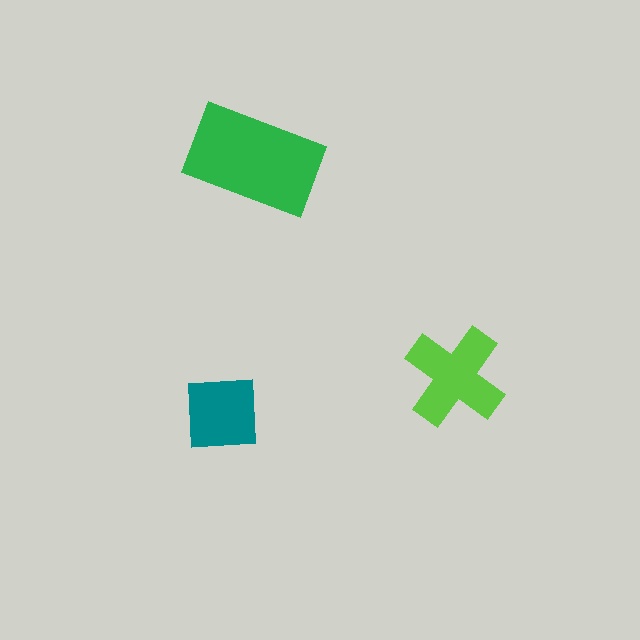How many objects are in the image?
There are 3 objects in the image.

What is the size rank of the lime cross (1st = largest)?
2nd.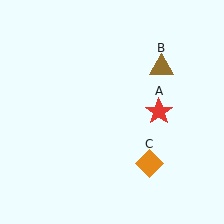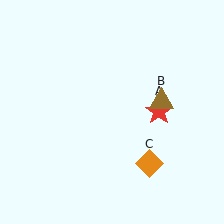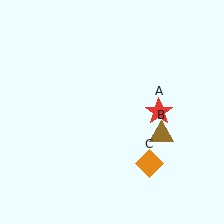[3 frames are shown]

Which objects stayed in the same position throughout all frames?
Red star (object A) and orange diamond (object C) remained stationary.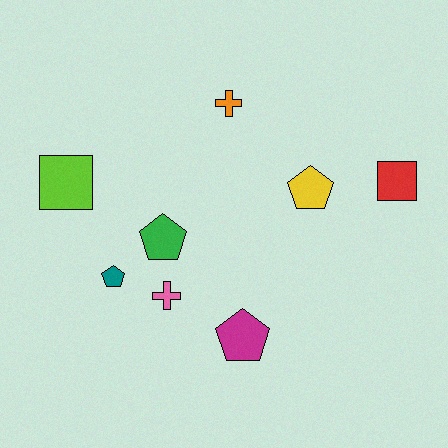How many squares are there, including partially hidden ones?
There are 2 squares.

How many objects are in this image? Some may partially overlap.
There are 8 objects.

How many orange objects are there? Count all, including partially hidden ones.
There is 1 orange object.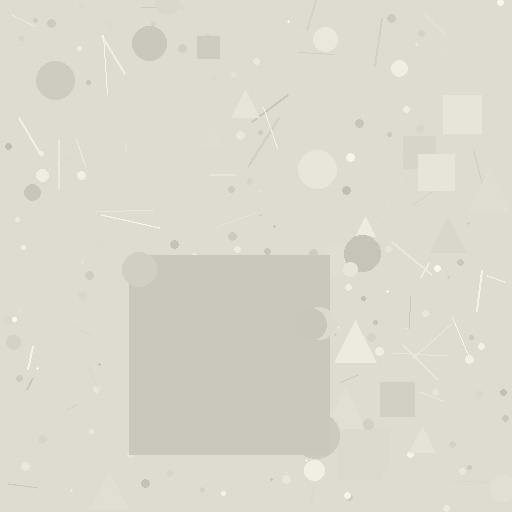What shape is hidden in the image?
A square is hidden in the image.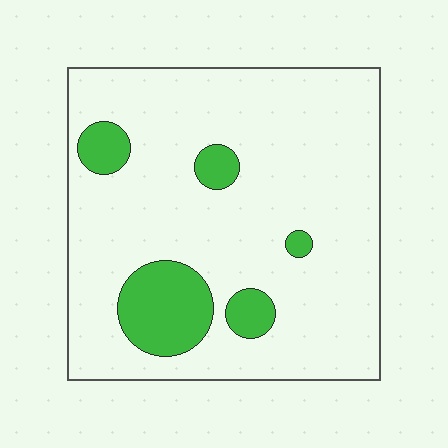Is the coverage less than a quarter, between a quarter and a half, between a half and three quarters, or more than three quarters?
Less than a quarter.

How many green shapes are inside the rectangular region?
5.